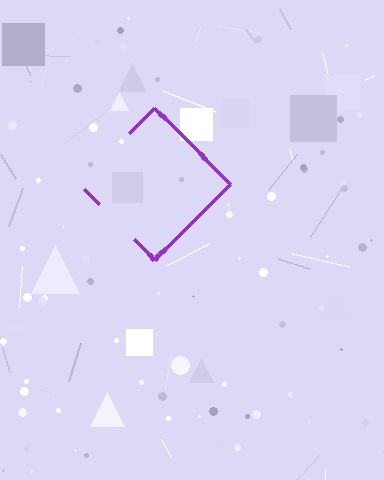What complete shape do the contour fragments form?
The contour fragments form a diamond.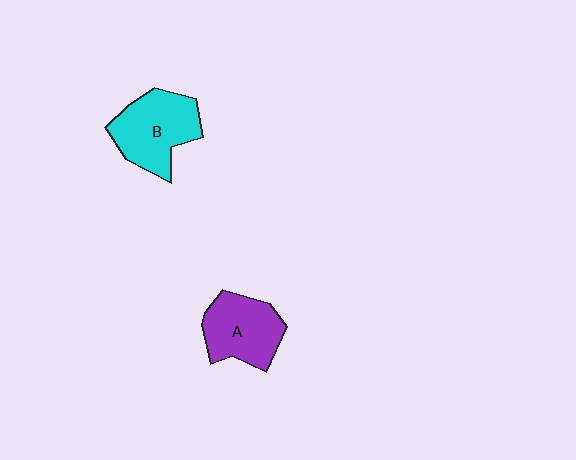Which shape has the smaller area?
Shape A (purple).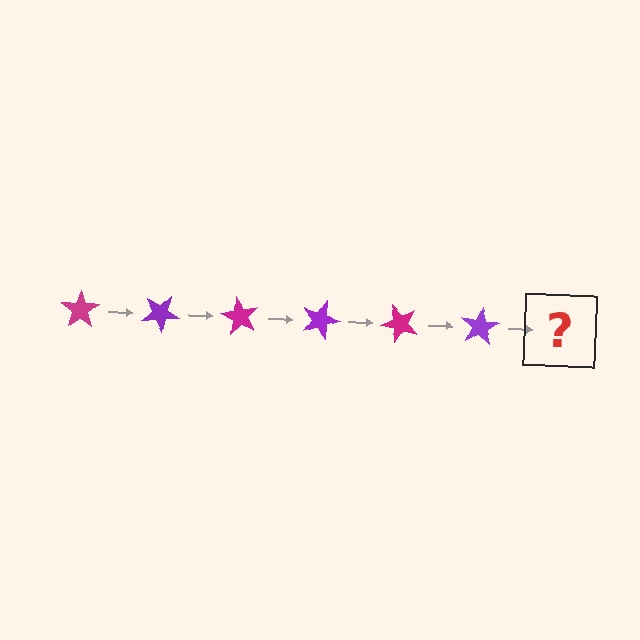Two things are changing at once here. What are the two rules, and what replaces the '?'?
The two rules are that it rotates 30 degrees each step and the color cycles through magenta and purple. The '?' should be a magenta star, rotated 180 degrees from the start.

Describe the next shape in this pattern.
It should be a magenta star, rotated 180 degrees from the start.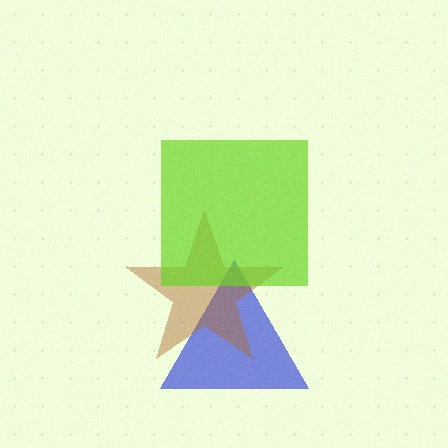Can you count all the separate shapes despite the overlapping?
Yes, there are 3 separate shapes.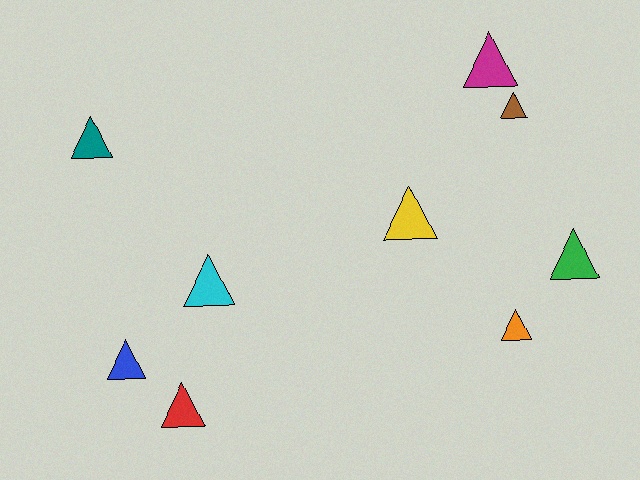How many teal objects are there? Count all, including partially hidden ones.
There is 1 teal object.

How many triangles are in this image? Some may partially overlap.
There are 9 triangles.